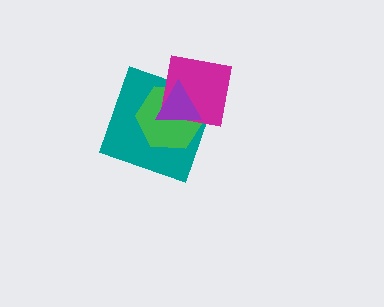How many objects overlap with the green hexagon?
3 objects overlap with the green hexagon.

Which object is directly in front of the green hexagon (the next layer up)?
The magenta square is directly in front of the green hexagon.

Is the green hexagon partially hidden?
Yes, it is partially covered by another shape.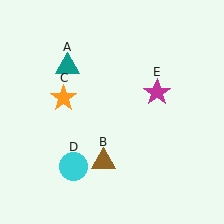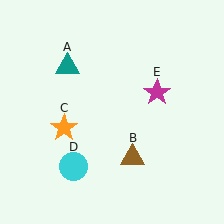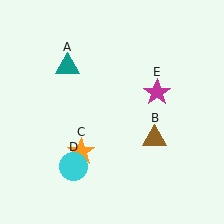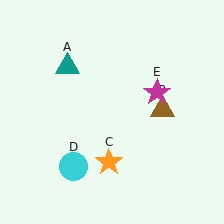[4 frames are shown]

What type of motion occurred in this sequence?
The brown triangle (object B), orange star (object C) rotated counterclockwise around the center of the scene.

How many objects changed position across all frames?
2 objects changed position: brown triangle (object B), orange star (object C).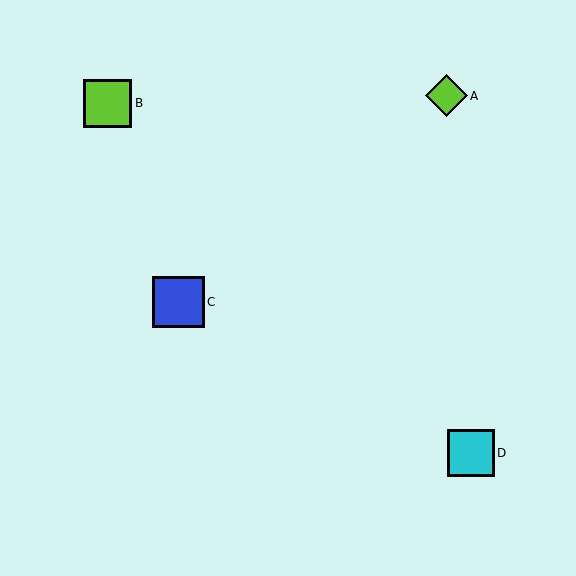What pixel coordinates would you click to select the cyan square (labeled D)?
Click at (471, 453) to select the cyan square D.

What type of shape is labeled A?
Shape A is a lime diamond.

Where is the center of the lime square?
The center of the lime square is at (108, 104).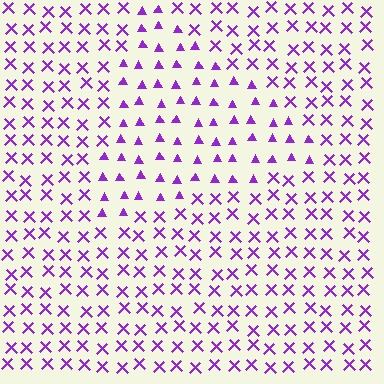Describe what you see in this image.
The image is filled with small purple elements arranged in a uniform grid. A triangle-shaped region contains triangles, while the surrounding area contains X marks. The boundary is defined purely by the change in element shape.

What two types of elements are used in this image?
The image uses triangles inside the triangle region and X marks outside it.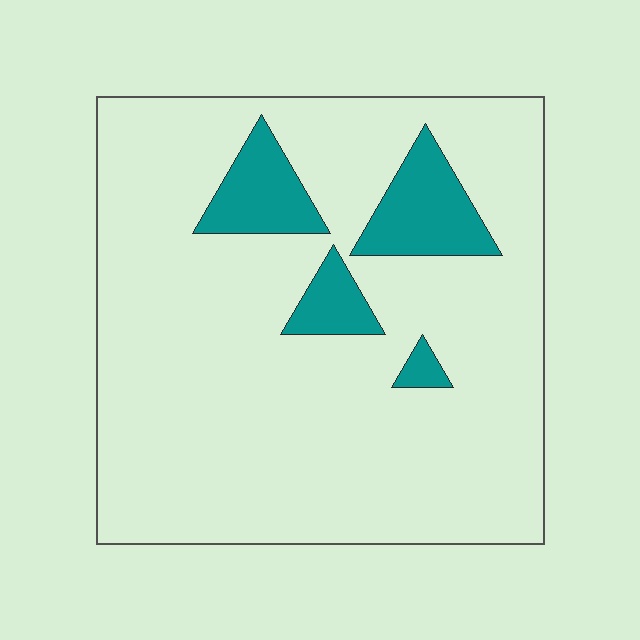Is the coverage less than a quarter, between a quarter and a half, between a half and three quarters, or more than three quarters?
Less than a quarter.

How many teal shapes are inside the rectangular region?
4.